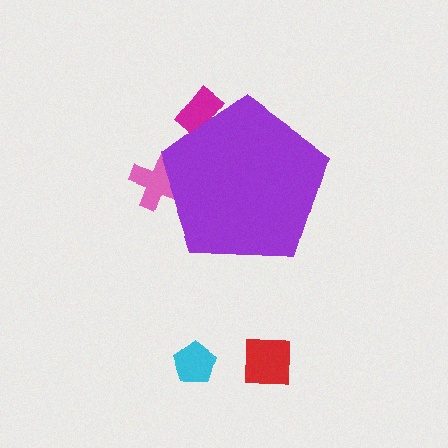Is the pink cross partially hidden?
Yes, the pink cross is partially hidden behind the purple pentagon.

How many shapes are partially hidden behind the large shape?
2 shapes are partially hidden.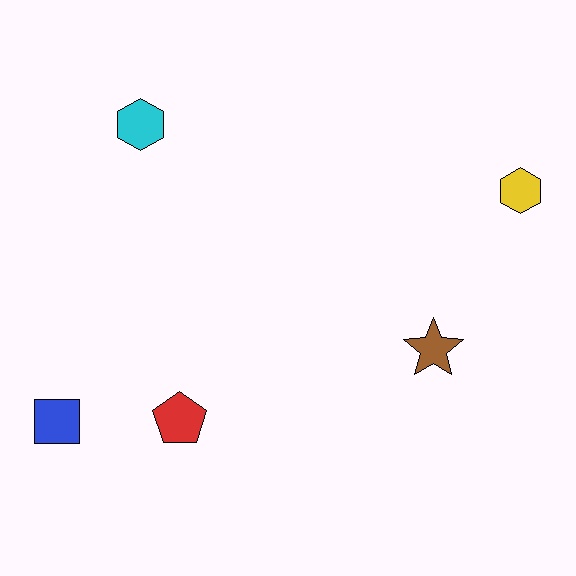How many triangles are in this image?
There are no triangles.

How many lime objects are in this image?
There are no lime objects.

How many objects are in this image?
There are 5 objects.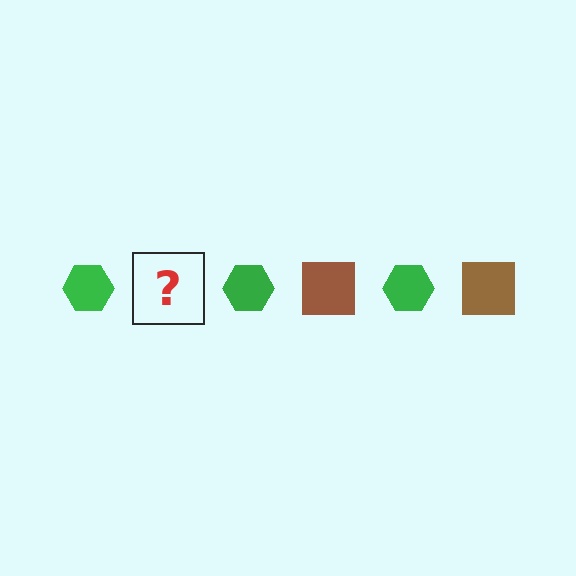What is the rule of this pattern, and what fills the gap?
The rule is that the pattern alternates between green hexagon and brown square. The gap should be filled with a brown square.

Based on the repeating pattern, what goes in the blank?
The blank should be a brown square.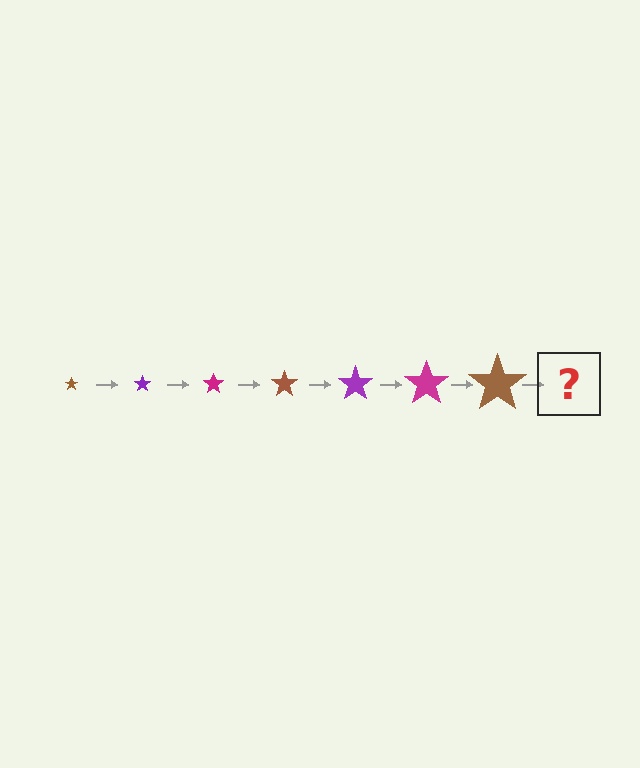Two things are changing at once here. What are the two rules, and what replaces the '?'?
The two rules are that the star grows larger each step and the color cycles through brown, purple, and magenta. The '?' should be a purple star, larger than the previous one.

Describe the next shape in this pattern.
It should be a purple star, larger than the previous one.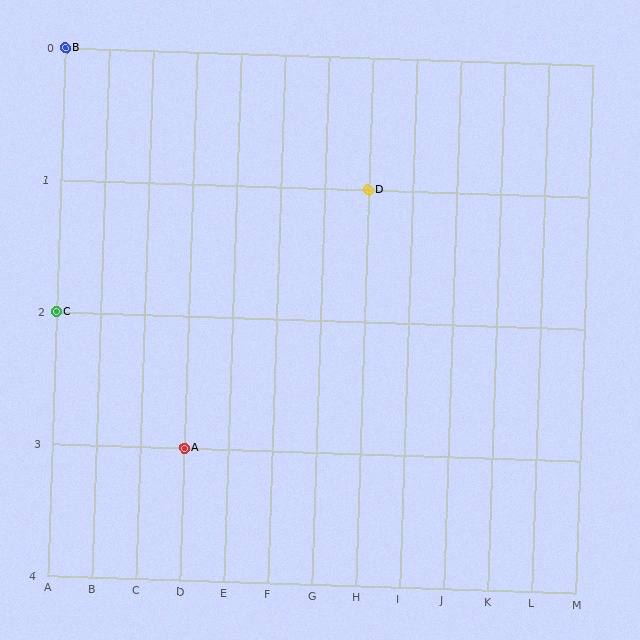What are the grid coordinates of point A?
Point A is at grid coordinates (D, 3).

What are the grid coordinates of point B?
Point B is at grid coordinates (A, 0).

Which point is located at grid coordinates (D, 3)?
Point A is at (D, 3).